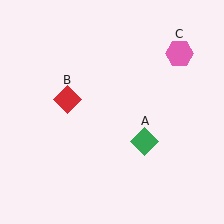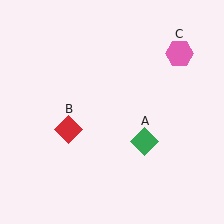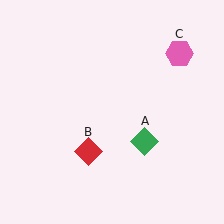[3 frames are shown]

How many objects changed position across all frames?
1 object changed position: red diamond (object B).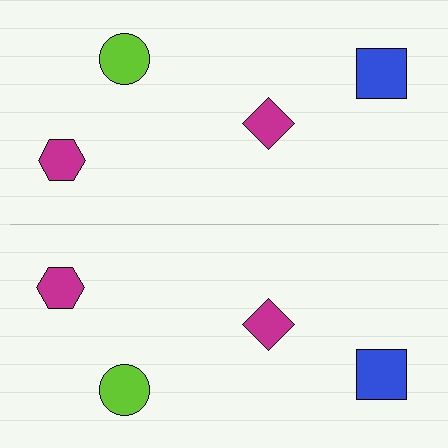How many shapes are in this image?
There are 8 shapes in this image.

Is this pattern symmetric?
Yes, this pattern has bilateral (reflection) symmetry.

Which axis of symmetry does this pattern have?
The pattern has a horizontal axis of symmetry running through the center of the image.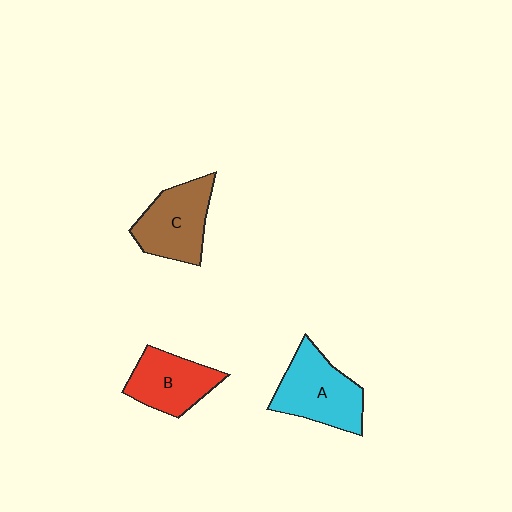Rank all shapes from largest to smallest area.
From largest to smallest: A (cyan), C (brown), B (red).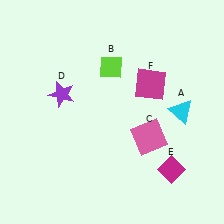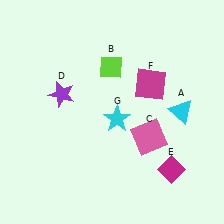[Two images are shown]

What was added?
A cyan star (G) was added in Image 2.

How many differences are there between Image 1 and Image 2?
There is 1 difference between the two images.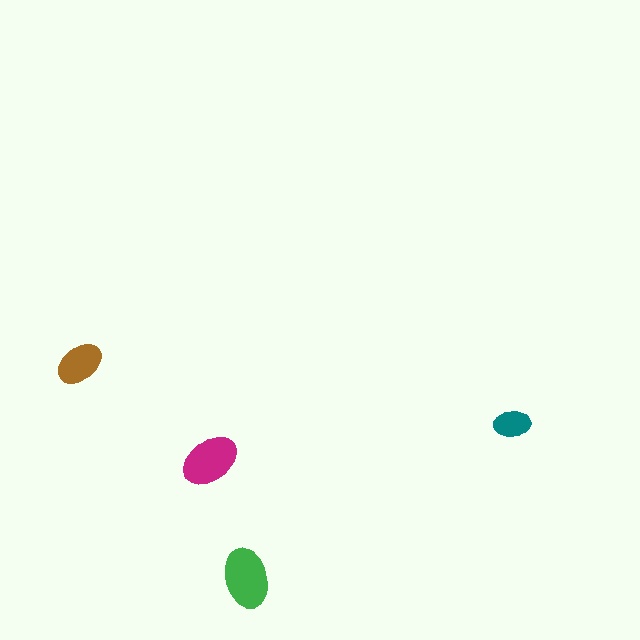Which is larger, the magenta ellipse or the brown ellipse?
The magenta one.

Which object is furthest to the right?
The teal ellipse is rightmost.